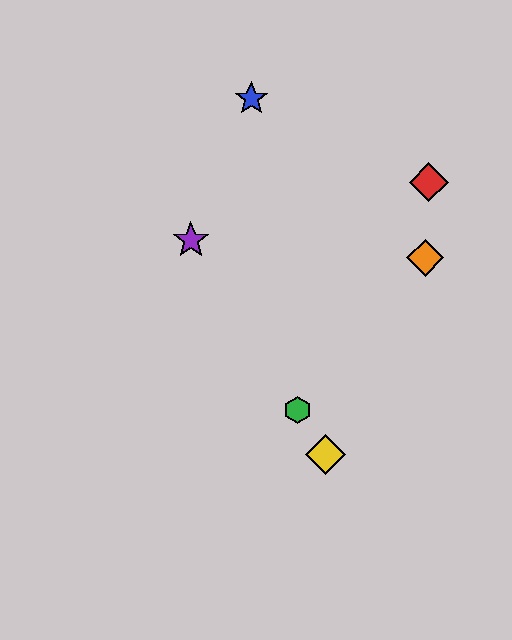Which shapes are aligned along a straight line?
The green hexagon, the yellow diamond, the purple star are aligned along a straight line.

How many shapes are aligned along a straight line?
3 shapes (the green hexagon, the yellow diamond, the purple star) are aligned along a straight line.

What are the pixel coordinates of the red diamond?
The red diamond is at (429, 182).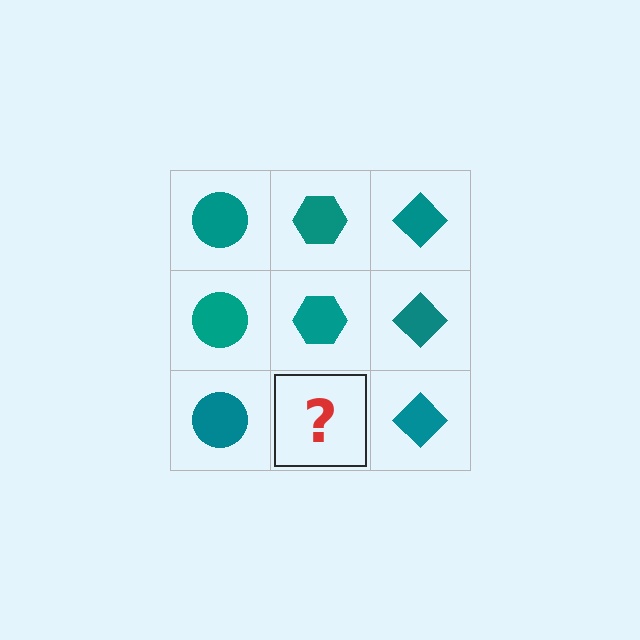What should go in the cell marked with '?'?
The missing cell should contain a teal hexagon.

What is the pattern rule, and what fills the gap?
The rule is that each column has a consistent shape. The gap should be filled with a teal hexagon.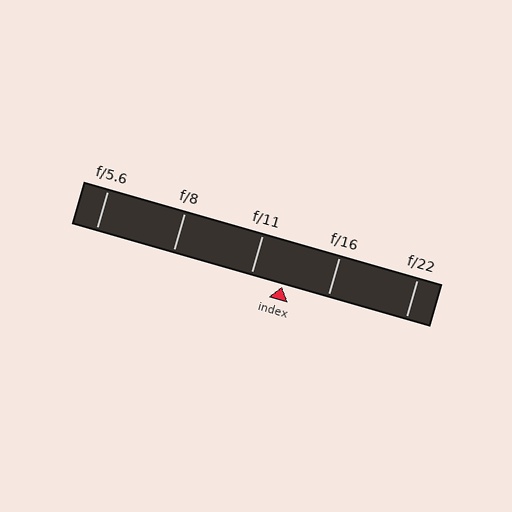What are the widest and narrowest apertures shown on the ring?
The widest aperture shown is f/5.6 and the narrowest is f/22.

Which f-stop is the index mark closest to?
The index mark is closest to f/11.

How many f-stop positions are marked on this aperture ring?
There are 5 f-stop positions marked.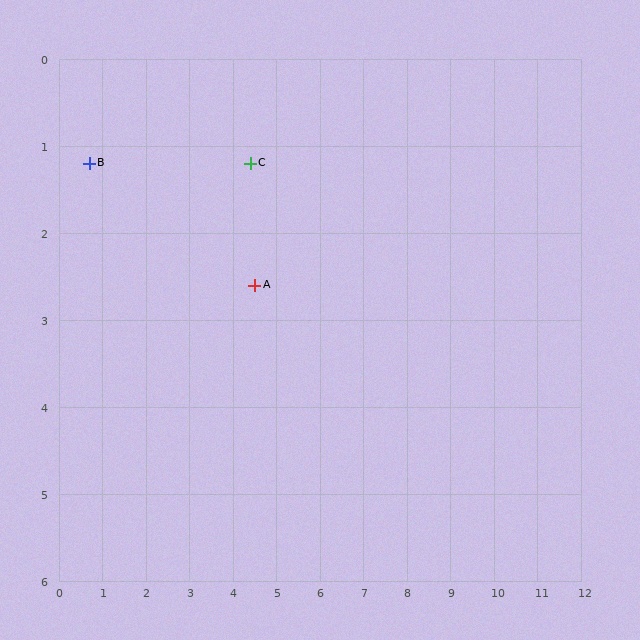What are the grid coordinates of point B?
Point B is at approximately (0.7, 1.2).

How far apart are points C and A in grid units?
Points C and A are about 1.4 grid units apart.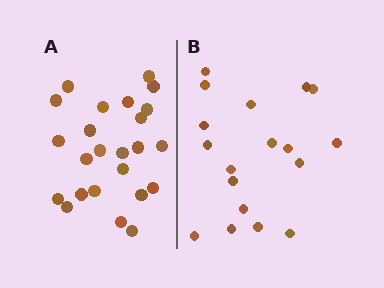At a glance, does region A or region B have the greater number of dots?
Region A (the left region) has more dots.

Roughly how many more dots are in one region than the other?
Region A has about 6 more dots than region B.